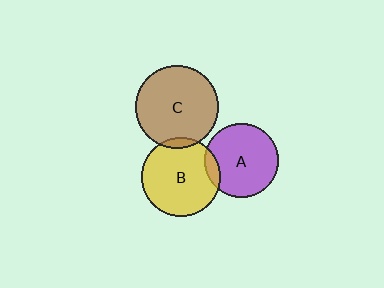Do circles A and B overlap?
Yes.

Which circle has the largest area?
Circle C (brown).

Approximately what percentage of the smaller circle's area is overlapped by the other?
Approximately 10%.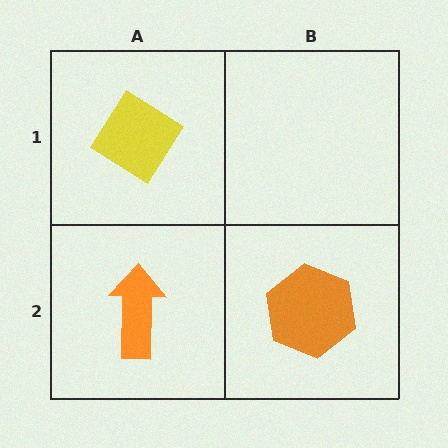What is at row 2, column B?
An orange hexagon.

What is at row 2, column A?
An orange arrow.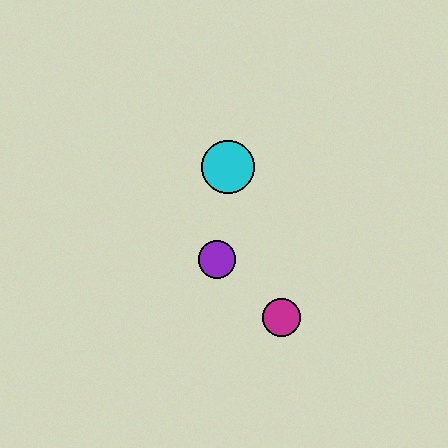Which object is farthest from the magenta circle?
The cyan circle is farthest from the magenta circle.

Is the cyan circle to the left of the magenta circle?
Yes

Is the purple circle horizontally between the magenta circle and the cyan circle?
No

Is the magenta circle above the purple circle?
No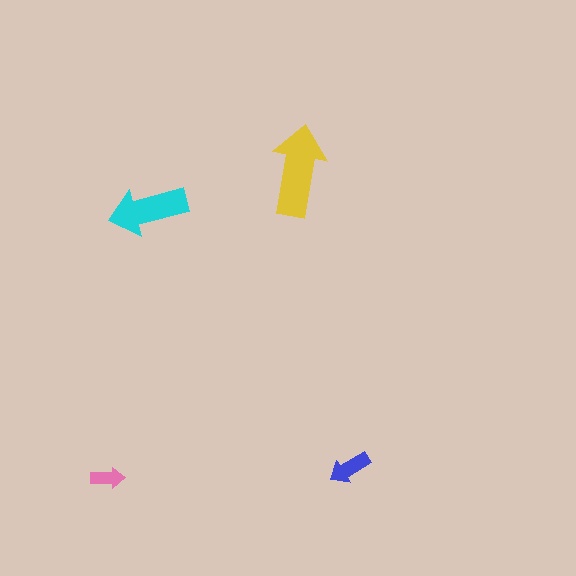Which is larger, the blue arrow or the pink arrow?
The blue one.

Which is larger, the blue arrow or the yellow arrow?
The yellow one.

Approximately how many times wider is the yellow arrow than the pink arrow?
About 2.5 times wider.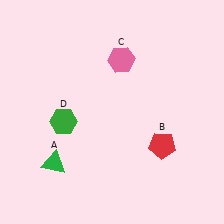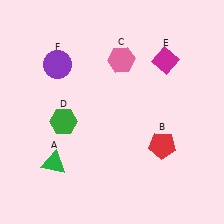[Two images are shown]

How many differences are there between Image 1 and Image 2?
There are 2 differences between the two images.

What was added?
A magenta diamond (E), a purple circle (F) were added in Image 2.